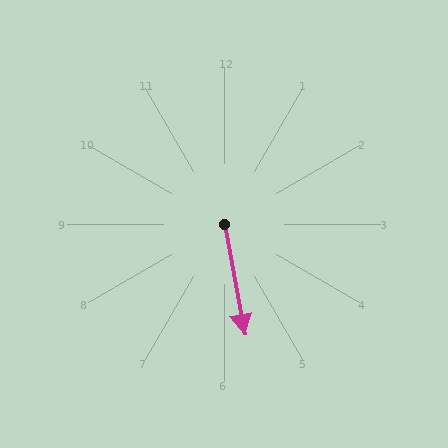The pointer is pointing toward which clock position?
Roughly 6 o'clock.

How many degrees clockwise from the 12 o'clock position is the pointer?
Approximately 170 degrees.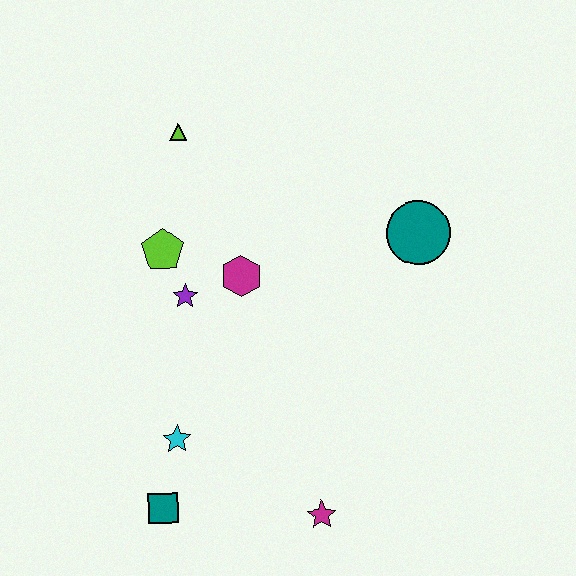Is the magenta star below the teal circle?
Yes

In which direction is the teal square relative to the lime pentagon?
The teal square is below the lime pentagon.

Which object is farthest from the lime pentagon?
The magenta star is farthest from the lime pentagon.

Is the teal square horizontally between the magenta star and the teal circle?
No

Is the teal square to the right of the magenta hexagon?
No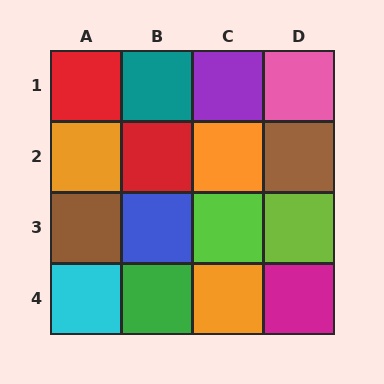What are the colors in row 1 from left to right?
Red, teal, purple, pink.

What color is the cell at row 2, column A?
Orange.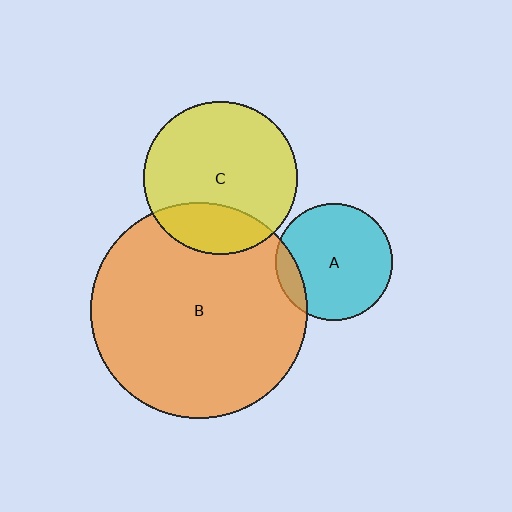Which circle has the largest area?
Circle B (orange).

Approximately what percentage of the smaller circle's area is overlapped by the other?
Approximately 10%.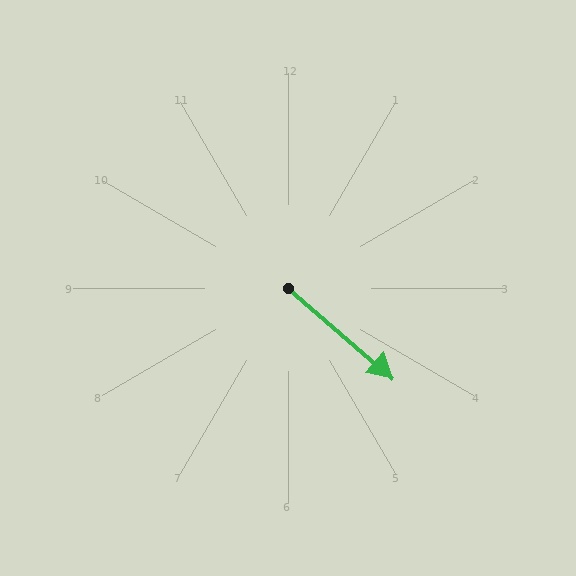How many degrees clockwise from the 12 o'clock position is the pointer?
Approximately 131 degrees.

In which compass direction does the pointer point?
Southeast.